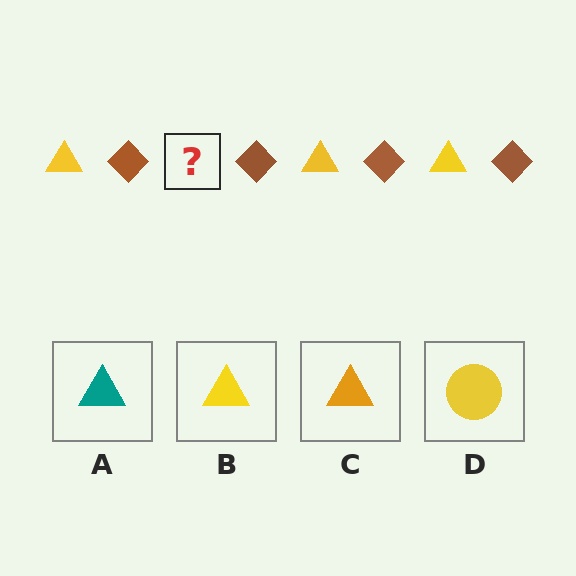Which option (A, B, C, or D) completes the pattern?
B.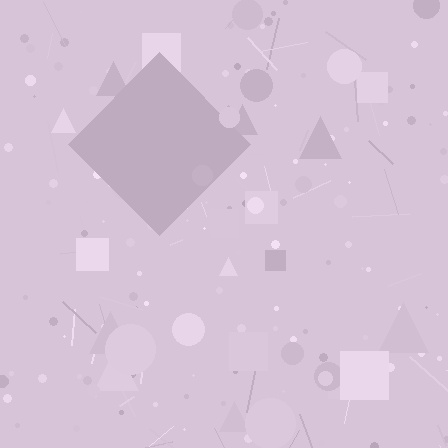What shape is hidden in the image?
A diamond is hidden in the image.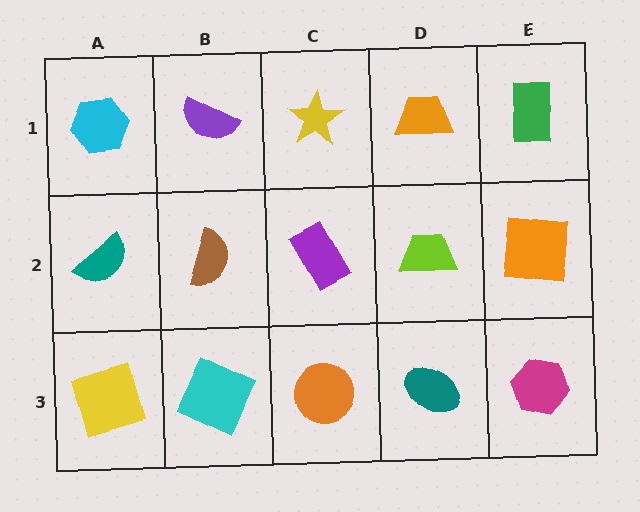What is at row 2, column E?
An orange square.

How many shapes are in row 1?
5 shapes.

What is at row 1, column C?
A yellow star.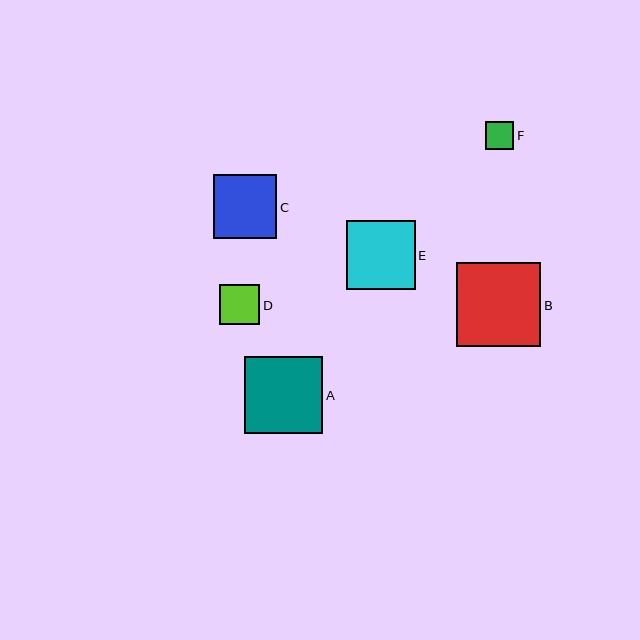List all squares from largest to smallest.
From largest to smallest: B, A, E, C, D, F.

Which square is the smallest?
Square F is the smallest with a size of approximately 28 pixels.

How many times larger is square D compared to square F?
Square D is approximately 1.4 times the size of square F.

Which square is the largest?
Square B is the largest with a size of approximately 84 pixels.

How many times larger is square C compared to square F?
Square C is approximately 2.3 times the size of square F.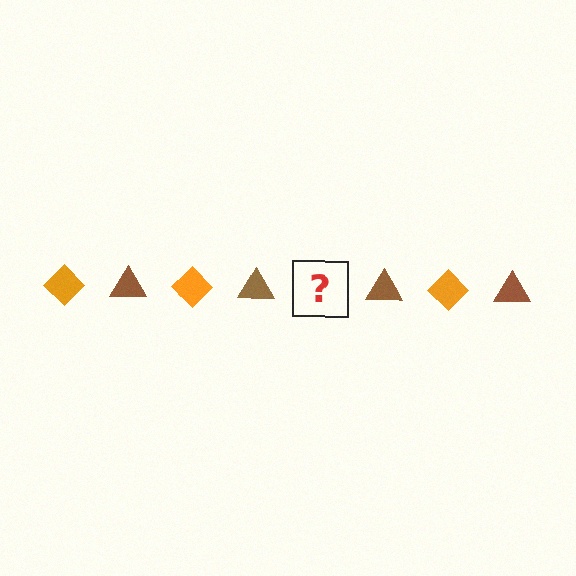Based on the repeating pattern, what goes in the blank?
The blank should be an orange diamond.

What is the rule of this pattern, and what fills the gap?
The rule is that the pattern alternates between orange diamond and brown triangle. The gap should be filled with an orange diamond.